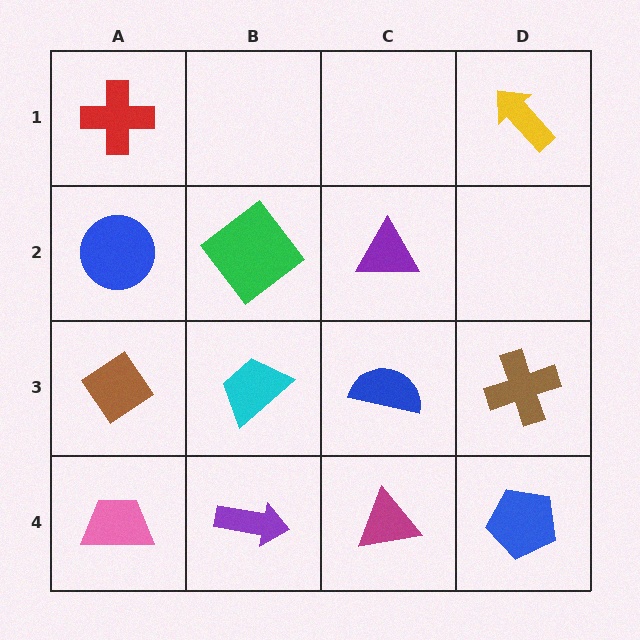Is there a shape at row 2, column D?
No, that cell is empty.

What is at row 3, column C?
A blue semicircle.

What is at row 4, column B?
A purple arrow.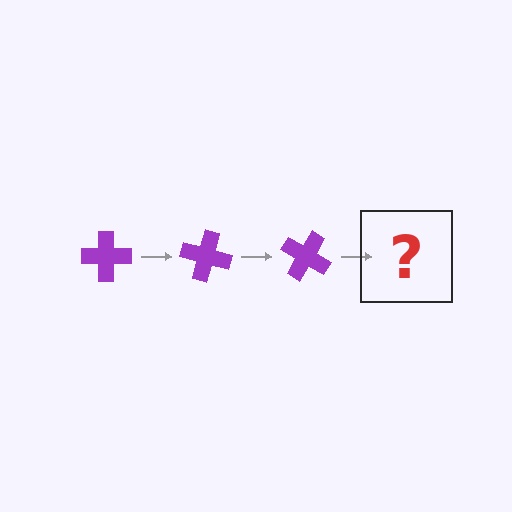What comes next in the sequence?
The next element should be a purple cross rotated 45 degrees.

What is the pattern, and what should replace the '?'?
The pattern is that the cross rotates 15 degrees each step. The '?' should be a purple cross rotated 45 degrees.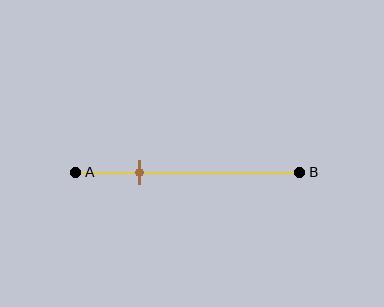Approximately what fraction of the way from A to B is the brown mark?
The brown mark is approximately 30% of the way from A to B.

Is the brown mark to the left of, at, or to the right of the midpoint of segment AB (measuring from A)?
The brown mark is to the left of the midpoint of segment AB.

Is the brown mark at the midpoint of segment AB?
No, the mark is at about 30% from A, not at the 50% midpoint.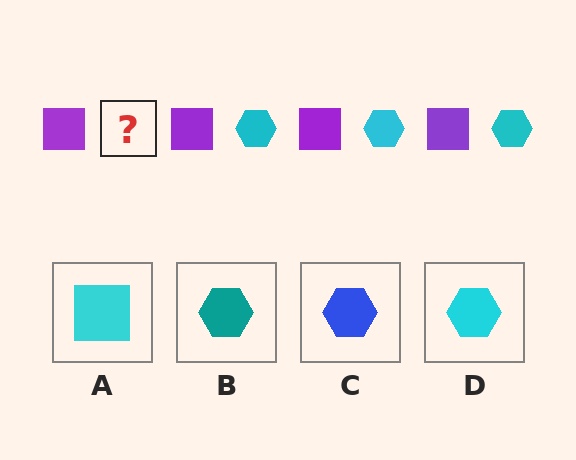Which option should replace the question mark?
Option D.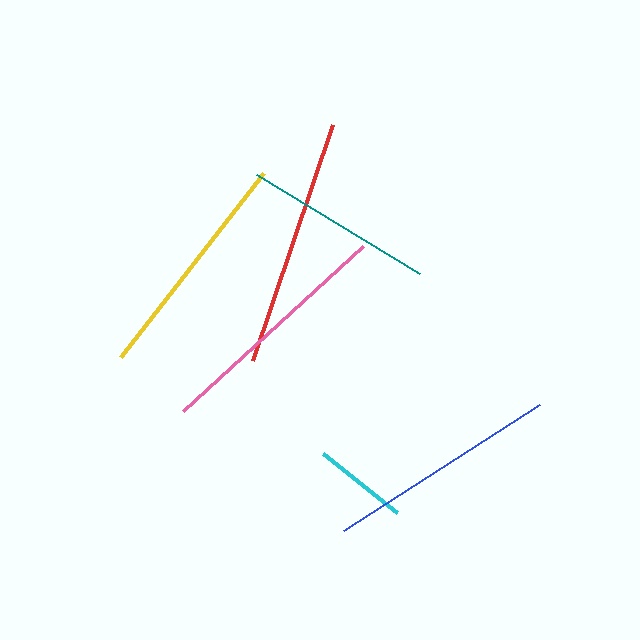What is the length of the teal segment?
The teal segment is approximately 191 pixels long.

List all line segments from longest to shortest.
From longest to shortest: red, pink, blue, yellow, teal, cyan.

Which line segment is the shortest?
The cyan line is the shortest at approximately 95 pixels.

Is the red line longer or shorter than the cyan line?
The red line is longer than the cyan line.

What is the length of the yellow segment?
The yellow segment is approximately 234 pixels long.